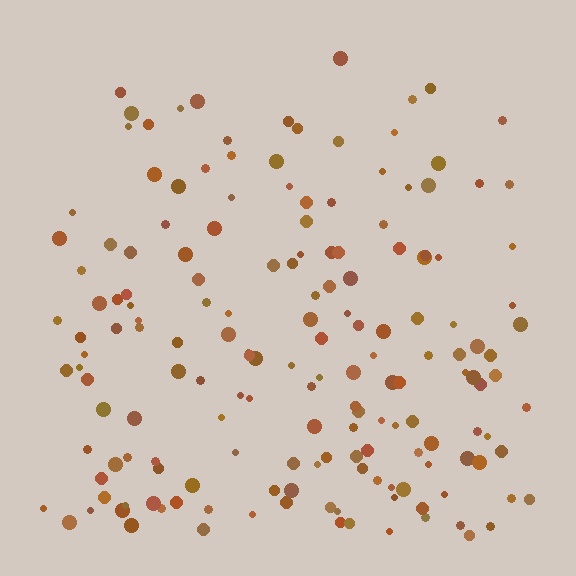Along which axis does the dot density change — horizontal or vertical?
Vertical.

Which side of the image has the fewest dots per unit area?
The top.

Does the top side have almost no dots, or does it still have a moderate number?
Still a moderate number, just noticeably fewer than the bottom.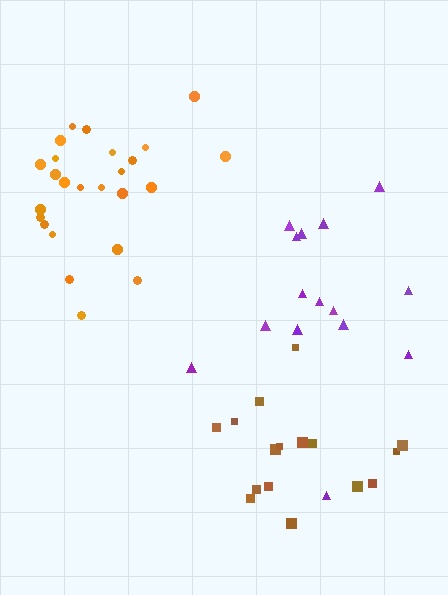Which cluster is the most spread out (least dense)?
Purple.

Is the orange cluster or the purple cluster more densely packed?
Orange.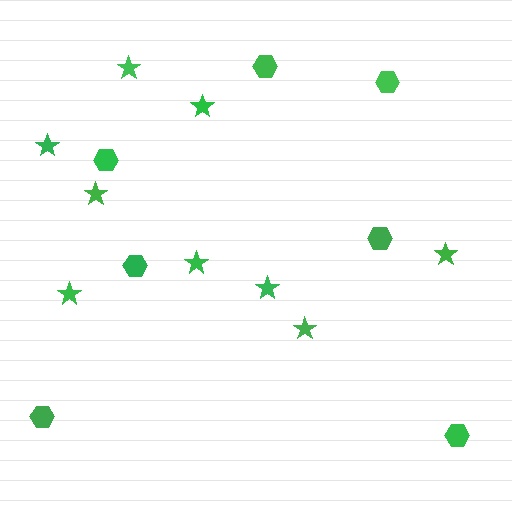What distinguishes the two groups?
There are 2 groups: one group of stars (9) and one group of hexagons (7).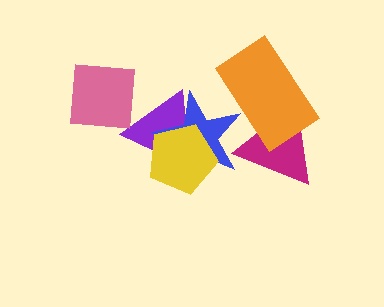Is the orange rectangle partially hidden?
No, no other shape covers it.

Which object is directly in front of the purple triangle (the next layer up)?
The blue star is directly in front of the purple triangle.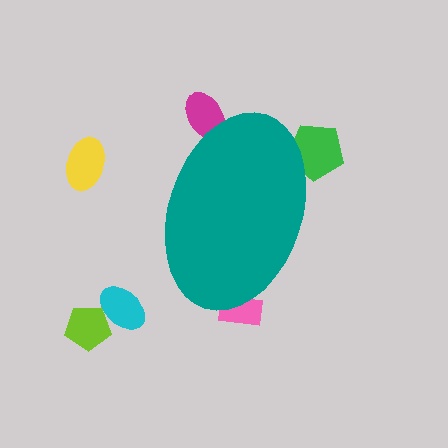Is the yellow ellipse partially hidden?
No, the yellow ellipse is fully visible.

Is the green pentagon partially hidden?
Yes, the green pentagon is partially hidden behind the teal ellipse.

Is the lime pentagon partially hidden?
No, the lime pentagon is fully visible.